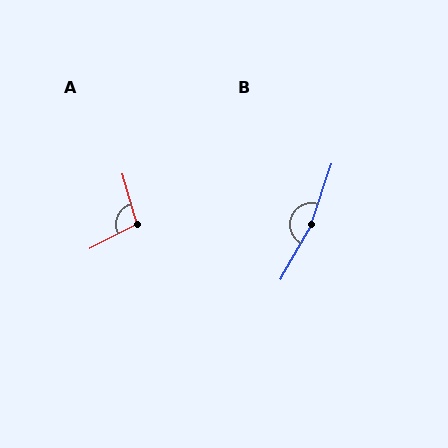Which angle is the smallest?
A, at approximately 101 degrees.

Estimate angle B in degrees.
Approximately 169 degrees.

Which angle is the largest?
B, at approximately 169 degrees.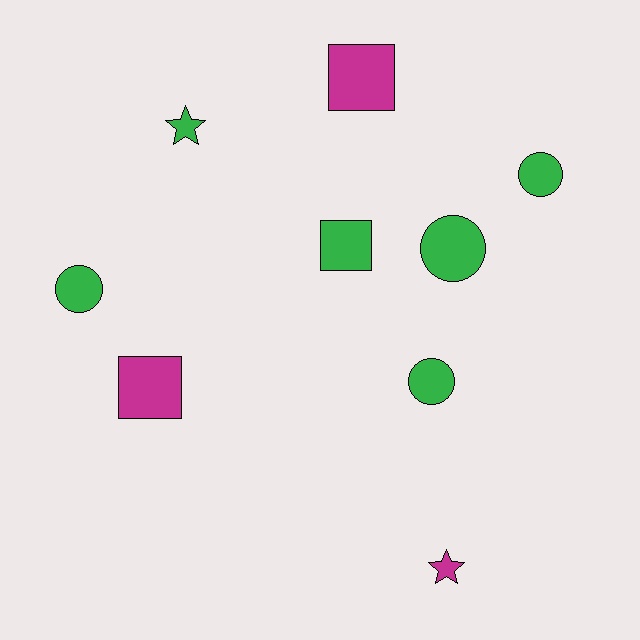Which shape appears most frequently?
Circle, with 4 objects.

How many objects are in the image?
There are 9 objects.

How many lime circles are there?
There are no lime circles.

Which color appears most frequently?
Green, with 6 objects.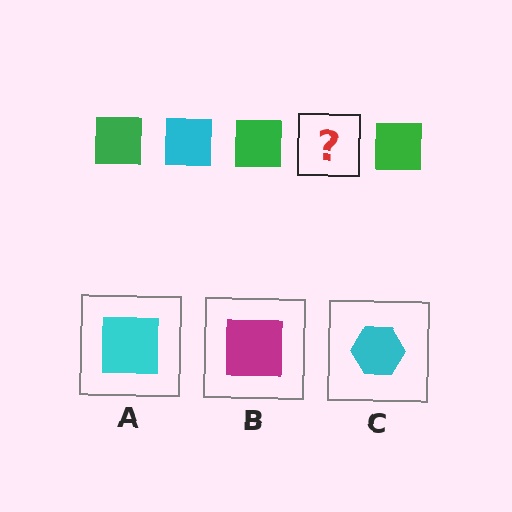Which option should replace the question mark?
Option A.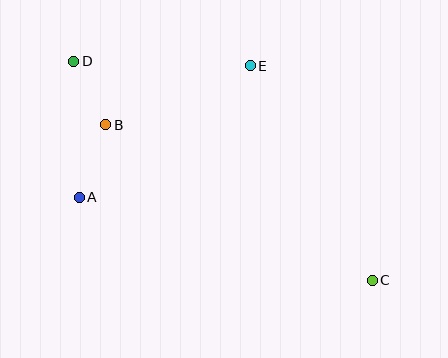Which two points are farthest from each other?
Points C and D are farthest from each other.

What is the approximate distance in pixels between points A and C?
The distance between A and C is approximately 304 pixels.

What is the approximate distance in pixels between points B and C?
The distance between B and C is approximately 308 pixels.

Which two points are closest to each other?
Points B and D are closest to each other.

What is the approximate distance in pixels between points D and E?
The distance between D and E is approximately 177 pixels.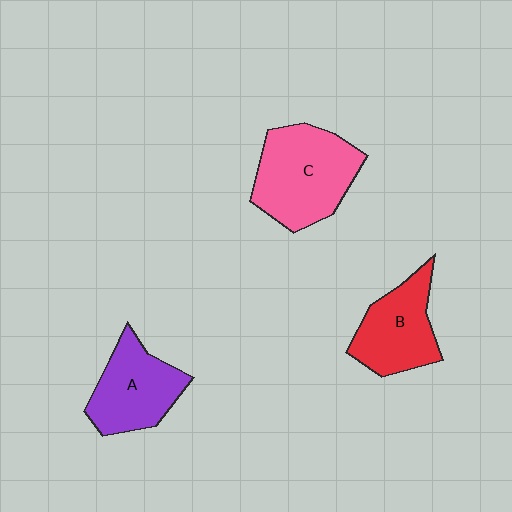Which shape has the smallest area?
Shape B (red).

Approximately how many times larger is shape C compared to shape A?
Approximately 1.3 times.